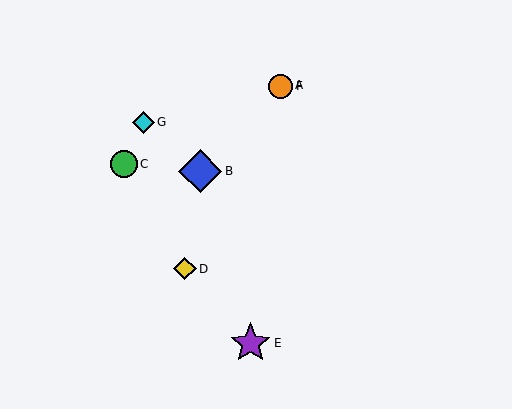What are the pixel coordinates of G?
Object G is at (143, 122).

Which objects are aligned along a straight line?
Objects A, D, F are aligned along a straight line.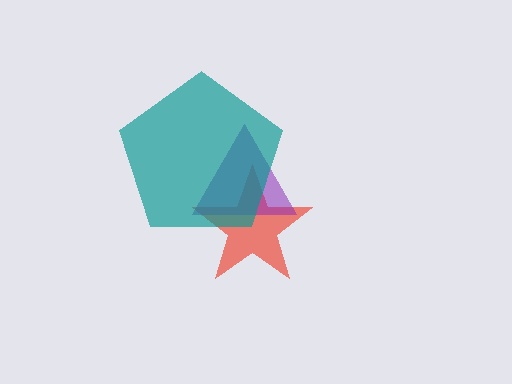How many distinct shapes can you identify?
There are 3 distinct shapes: a red star, a purple triangle, a teal pentagon.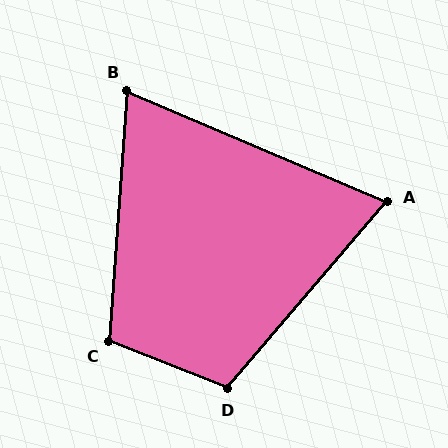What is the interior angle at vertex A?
Approximately 72 degrees (acute).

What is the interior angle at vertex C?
Approximately 108 degrees (obtuse).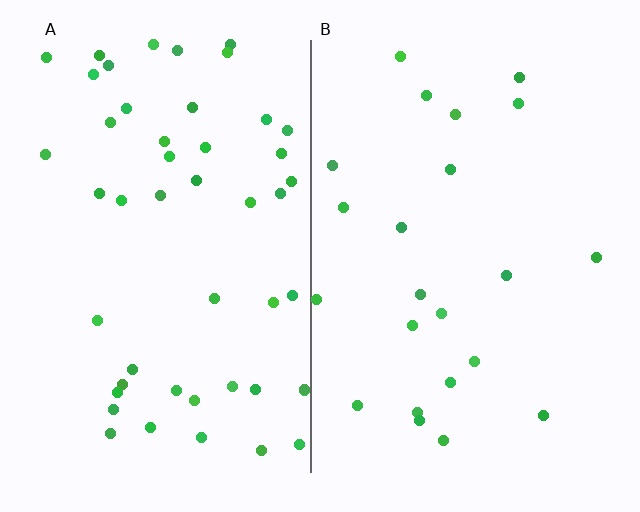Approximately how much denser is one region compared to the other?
Approximately 2.2× — region A over region B.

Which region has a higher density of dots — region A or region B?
A (the left).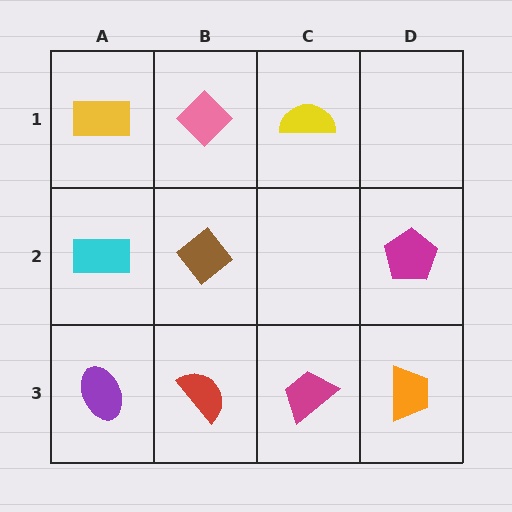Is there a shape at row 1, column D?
No, that cell is empty.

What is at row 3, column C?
A magenta trapezoid.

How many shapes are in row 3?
4 shapes.